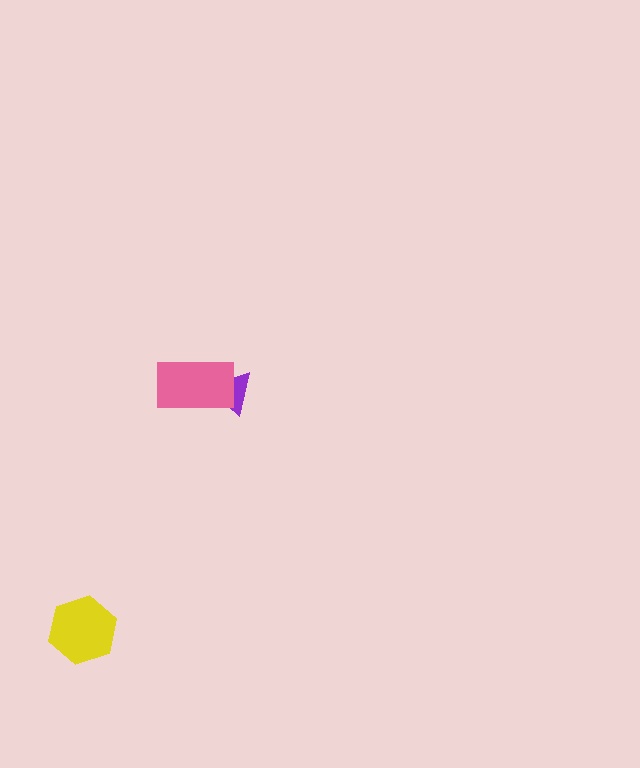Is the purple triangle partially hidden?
Yes, it is partially covered by another shape.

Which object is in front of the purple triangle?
The pink rectangle is in front of the purple triangle.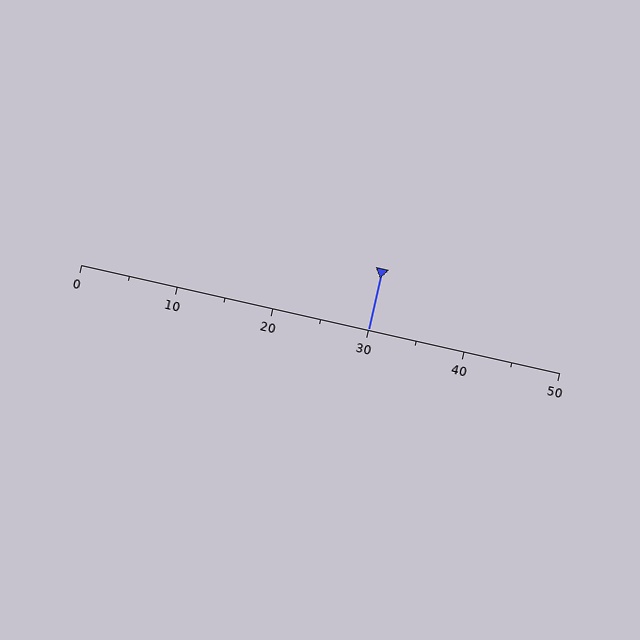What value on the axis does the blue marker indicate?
The marker indicates approximately 30.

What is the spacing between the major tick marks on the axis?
The major ticks are spaced 10 apart.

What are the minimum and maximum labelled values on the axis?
The axis runs from 0 to 50.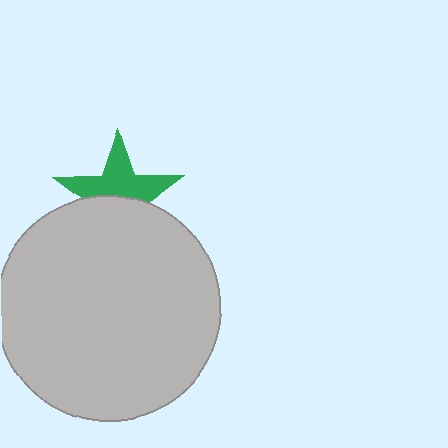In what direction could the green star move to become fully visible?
The green star could move up. That would shift it out from behind the light gray circle entirely.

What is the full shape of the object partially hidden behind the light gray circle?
The partially hidden object is a green star.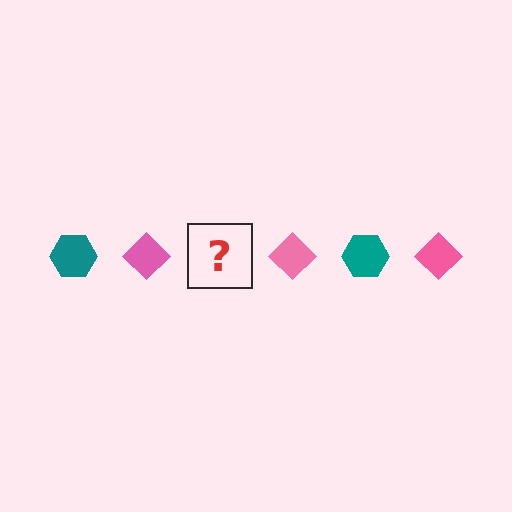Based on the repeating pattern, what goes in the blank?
The blank should be a teal hexagon.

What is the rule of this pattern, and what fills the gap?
The rule is that the pattern alternates between teal hexagon and pink diamond. The gap should be filled with a teal hexagon.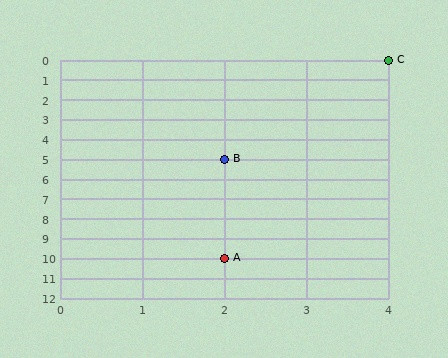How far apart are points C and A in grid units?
Points C and A are 2 columns and 10 rows apart (about 10.2 grid units diagonally).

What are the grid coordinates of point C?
Point C is at grid coordinates (4, 0).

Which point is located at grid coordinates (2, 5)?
Point B is at (2, 5).